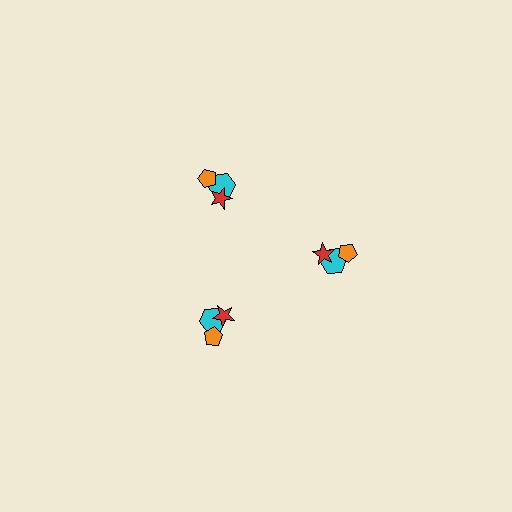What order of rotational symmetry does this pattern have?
This pattern has 3-fold rotational symmetry.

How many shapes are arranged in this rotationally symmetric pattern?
There are 9 shapes, arranged in 3 groups of 3.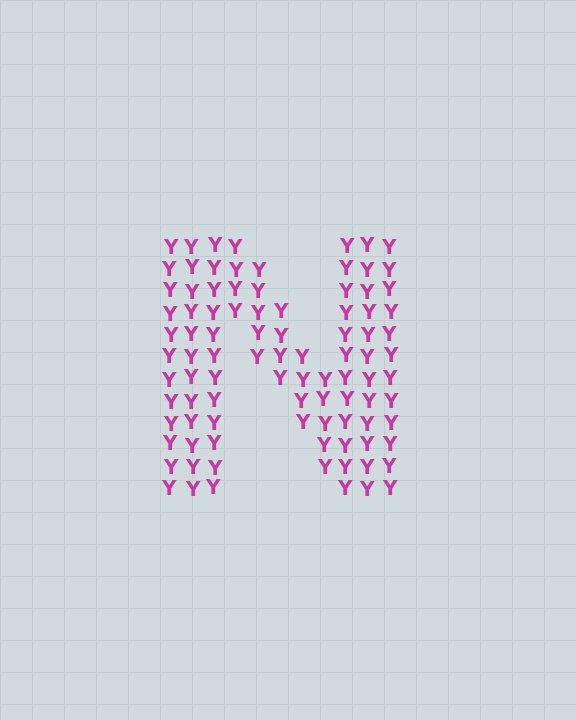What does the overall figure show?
The overall figure shows the letter N.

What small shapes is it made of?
It is made of small letter Y's.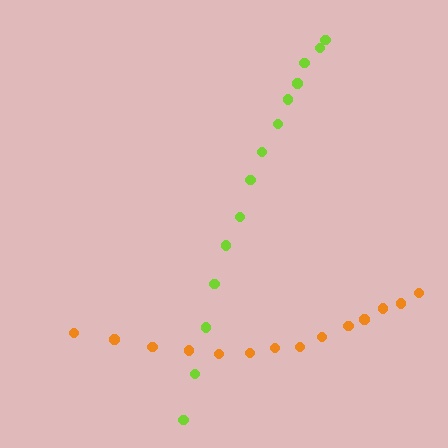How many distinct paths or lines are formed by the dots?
There are 2 distinct paths.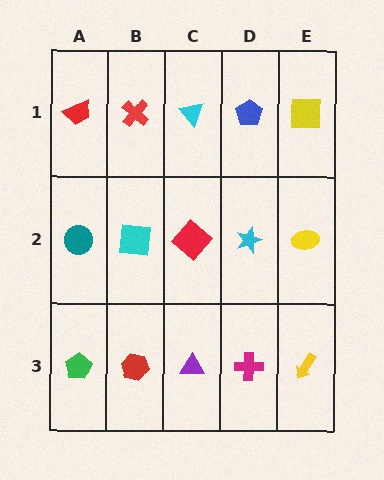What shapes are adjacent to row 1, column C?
A red diamond (row 2, column C), a red cross (row 1, column B), a blue pentagon (row 1, column D).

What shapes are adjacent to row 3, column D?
A cyan star (row 2, column D), a purple triangle (row 3, column C), a yellow arrow (row 3, column E).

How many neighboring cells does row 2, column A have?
3.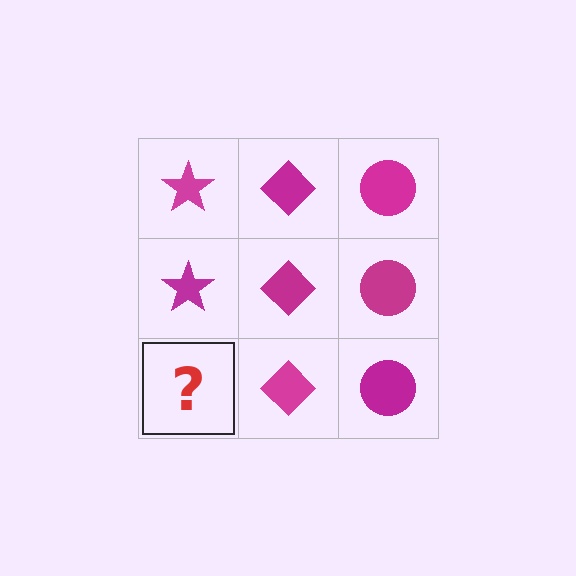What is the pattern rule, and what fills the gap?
The rule is that each column has a consistent shape. The gap should be filled with a magenta star.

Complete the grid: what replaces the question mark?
The question mark should be replaced with a magenta star.